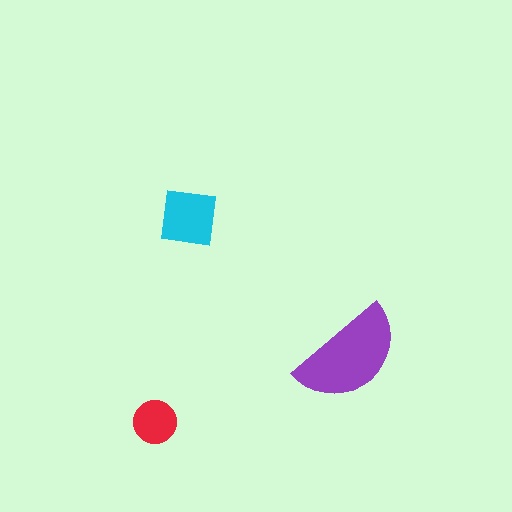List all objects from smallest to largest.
The red circle, the cyan square, the purple semicircle.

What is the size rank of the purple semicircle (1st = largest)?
1st.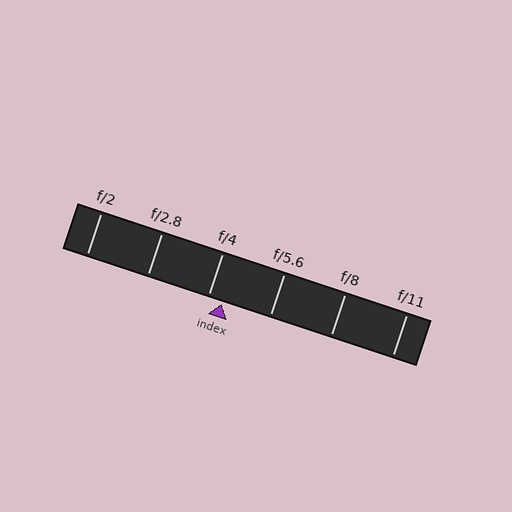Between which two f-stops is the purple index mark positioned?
The index mark is between f/4 and f/5.6.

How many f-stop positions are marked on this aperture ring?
There are 6 f-stop positions marked.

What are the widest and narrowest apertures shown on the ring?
The widest aperture shown is f/2 and the narrowest is f/11.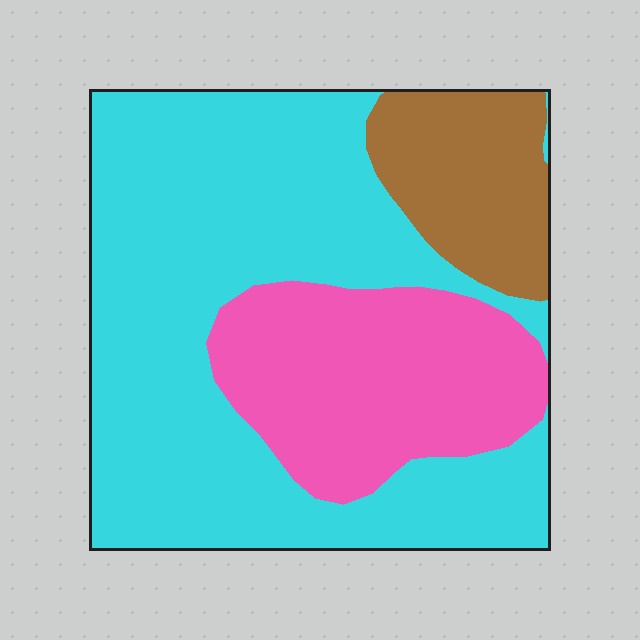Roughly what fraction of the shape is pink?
Pink takes up between a sixth and a third of the shape.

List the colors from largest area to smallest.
From largest to smallest: cyan, pink, brown.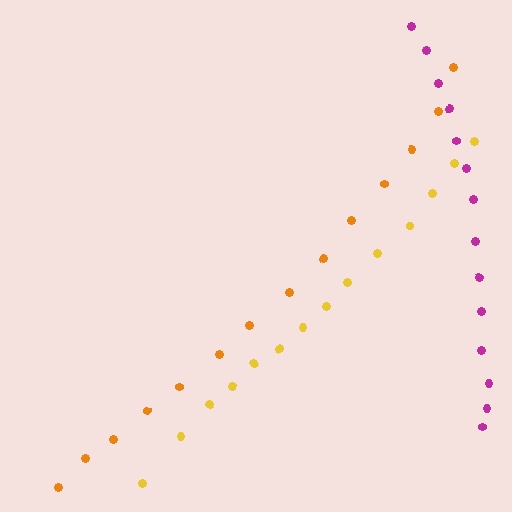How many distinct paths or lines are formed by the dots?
There are 3 distinct paths.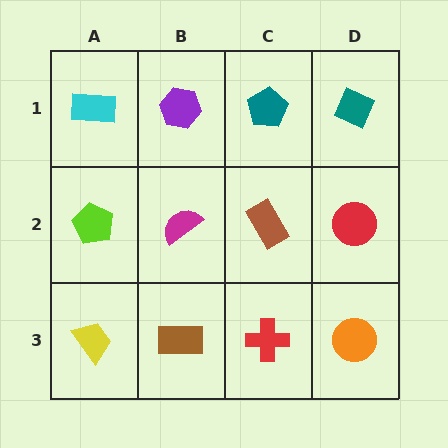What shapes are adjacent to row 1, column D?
A red circle (row 2, column D), a teal pentagon (row 1, column C).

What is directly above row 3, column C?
A brown rectangle.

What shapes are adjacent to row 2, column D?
A teal diamond (row 1, column D), an orange circle (row 3, column D), a brown rectangle (row 2, column C).